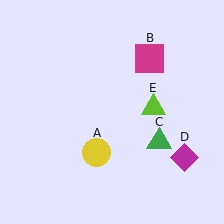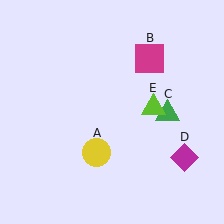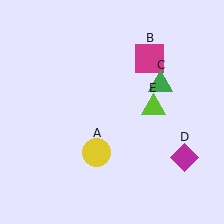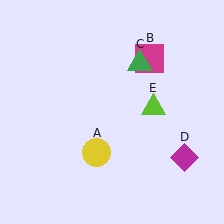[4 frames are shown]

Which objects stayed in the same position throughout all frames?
Yellow circle (object A) and magenta square (object B) and magenta diamond (object D) and lime triangle (object E) remained stationary.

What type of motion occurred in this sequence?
The green triangle (object C) rotated counterclockwise around the center of the scene.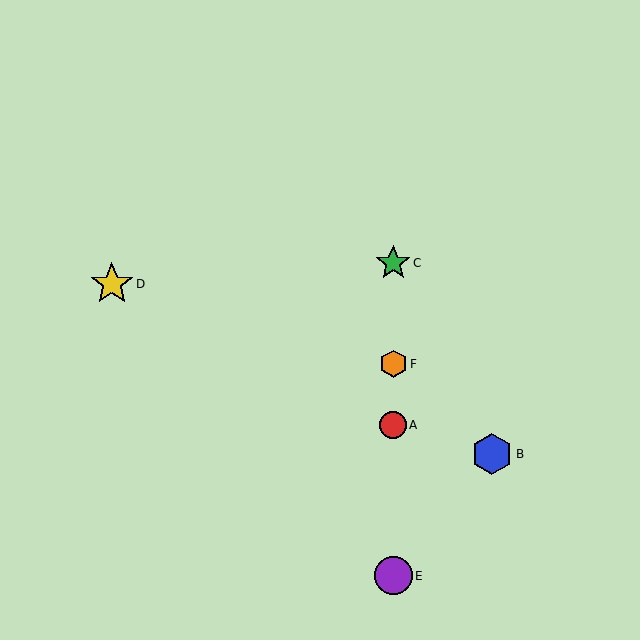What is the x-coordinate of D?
Object D is at x≈112.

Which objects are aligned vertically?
Objects A, C, E, F are aligned vertically.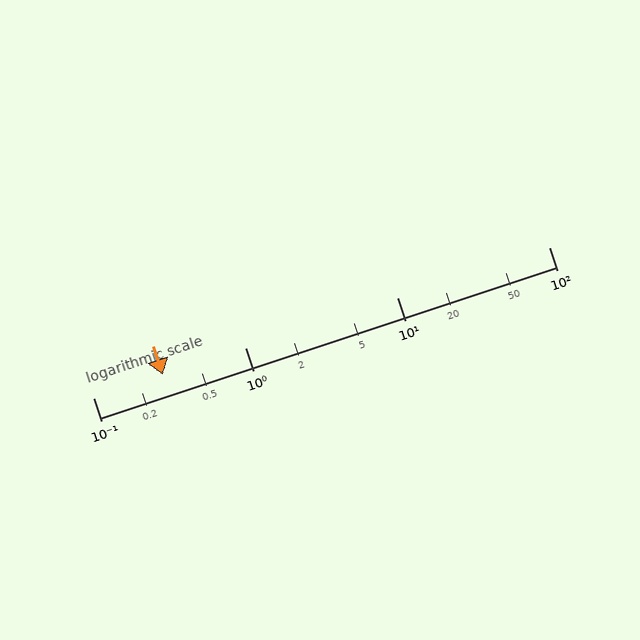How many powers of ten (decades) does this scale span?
The scale spans 3 decades, from 0.1 to 100.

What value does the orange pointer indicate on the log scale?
The pointer indicates approximately 0.29.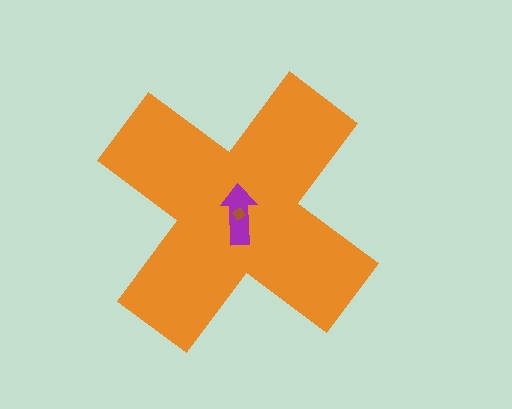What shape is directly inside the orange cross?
The purple arrow.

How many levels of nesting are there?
3.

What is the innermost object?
The brown diamond.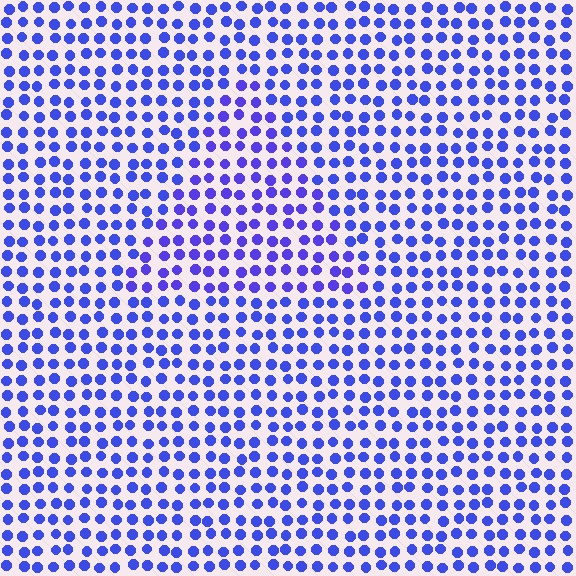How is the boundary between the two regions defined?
The boundary is defined purely by a slight shift in hue (about 15 degrees). Spacing, size, and orientation are identical on both sides.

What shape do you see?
I see a triangle.